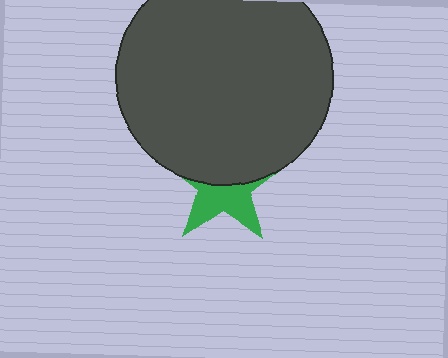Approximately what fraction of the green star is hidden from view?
Roughly 54% of the green star is hidden behind the dark gray circle.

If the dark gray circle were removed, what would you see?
You would see the complete green star.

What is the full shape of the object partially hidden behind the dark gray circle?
The partially hidden object is a green star.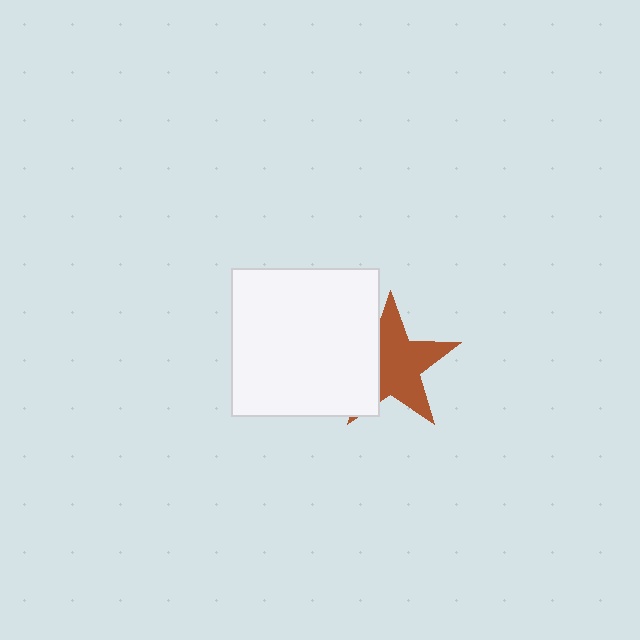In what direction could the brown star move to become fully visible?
The brown star could move right. That would shift it out from behind the white square entirely.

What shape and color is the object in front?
The object in front is a white square.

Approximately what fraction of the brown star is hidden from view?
Roughly 33% of the brown star is hidden behind the white square.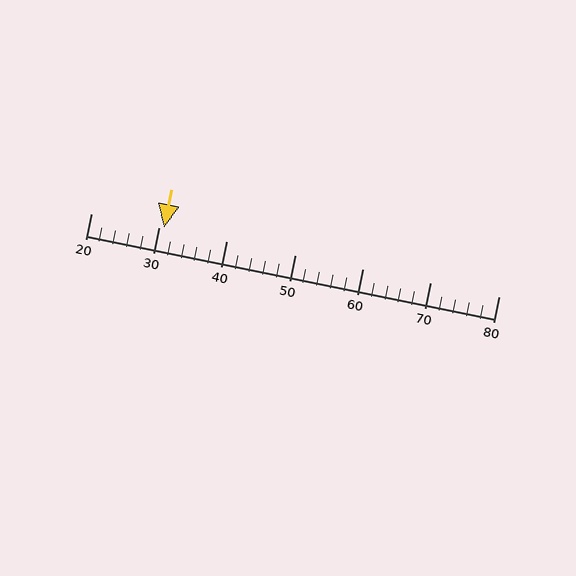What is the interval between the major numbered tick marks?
The major tick marks are spaced 10 units apart.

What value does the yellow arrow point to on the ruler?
The yellow arrow points to approximately 31.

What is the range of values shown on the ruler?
The ruler shows values from 20 to 80.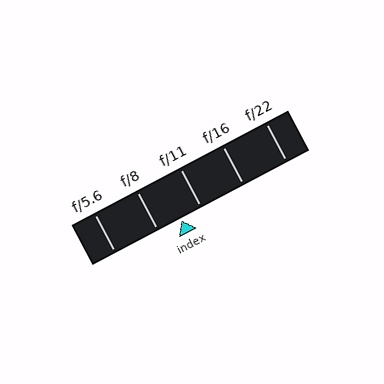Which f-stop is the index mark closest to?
The index mark is closest to f/11.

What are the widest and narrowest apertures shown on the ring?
The widest aperture shown is f/5.6 and the narrowest is f/22.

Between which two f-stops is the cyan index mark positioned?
The index mark is between f/8 and f/11.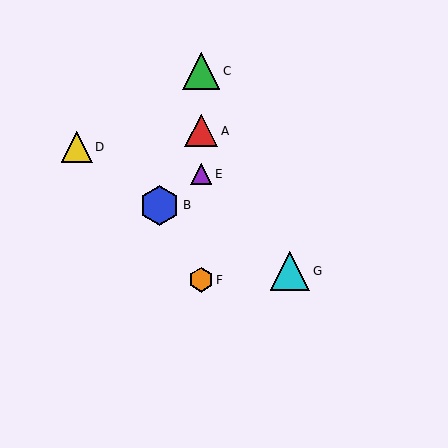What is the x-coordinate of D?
Object D is at x≈77.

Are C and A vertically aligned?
Yes, both are at x≈201.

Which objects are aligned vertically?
Objects A, C, E, F are aligned vertically.